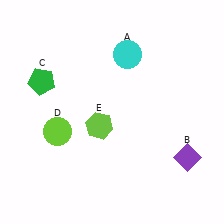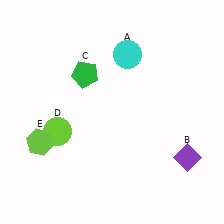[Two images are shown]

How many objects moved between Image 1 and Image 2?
2 objects moved between the two images.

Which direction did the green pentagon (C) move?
The green pentagon (C) moved right.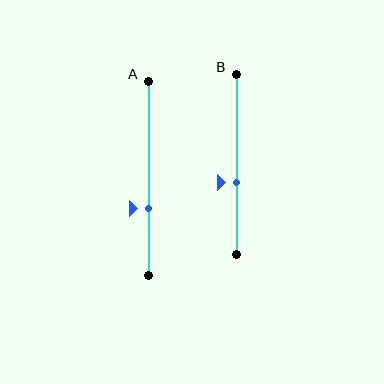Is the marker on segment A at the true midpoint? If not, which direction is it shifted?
No, the marker on segment A is shifted downward by about 16% of the segment length.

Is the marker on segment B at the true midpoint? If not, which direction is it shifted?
No, the marker on segment B is shifted downward by about 10% of the segment length.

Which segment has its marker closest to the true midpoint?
Segment B has its marker closest to the true midpoint.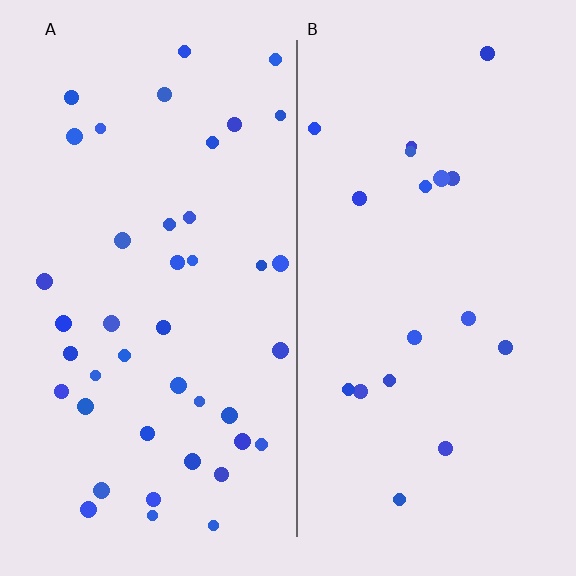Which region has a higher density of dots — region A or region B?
A (the left).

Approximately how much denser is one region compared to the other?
Approximately 2.3× — region A over region B.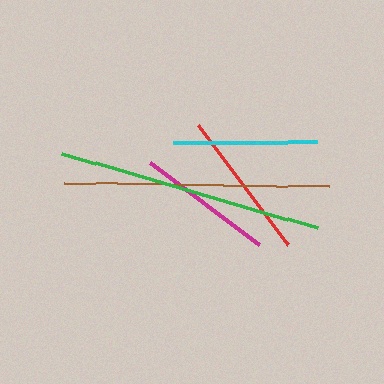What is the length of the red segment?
The red segment is approximately 150 pixels long.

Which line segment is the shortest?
The magenta line is the shortest at approximately 136 pixels.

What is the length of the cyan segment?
The cyan segment is approximately 144 pixels long.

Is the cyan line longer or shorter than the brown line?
The brown line is longer than the cyan line.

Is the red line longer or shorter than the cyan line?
The red line is longer than the cyan line.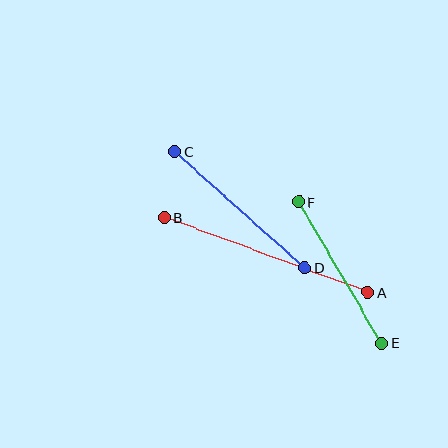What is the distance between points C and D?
The distance is approximately 175 pixels.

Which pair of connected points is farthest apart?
Points A and B are farthest apart.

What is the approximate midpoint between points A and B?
The midpoint is at approximately (266, 255) pixels.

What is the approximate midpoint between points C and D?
The midpoint is at approximately (240, 210) pixels.